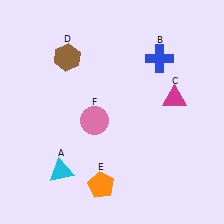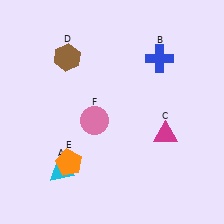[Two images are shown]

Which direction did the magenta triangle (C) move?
The magenta triangle (C) moved down.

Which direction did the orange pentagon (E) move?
The orange pentagon (E) moved left.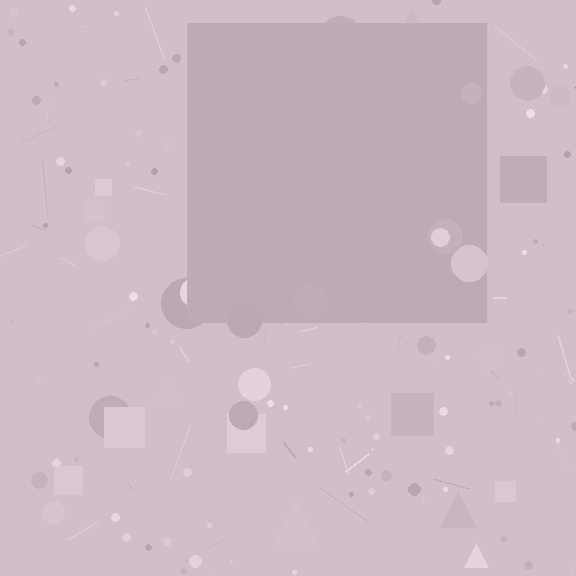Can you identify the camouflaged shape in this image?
The camouflaged shape is a square.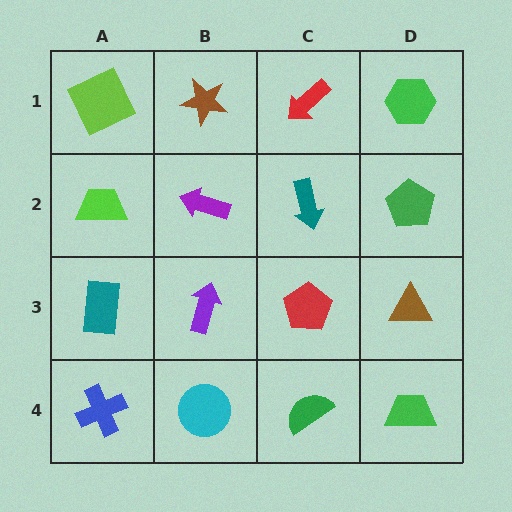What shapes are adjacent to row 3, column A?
A lime trapezoid (row 2, column A), a blue cross (row 4, column A), a purple arrow (row 3, column B).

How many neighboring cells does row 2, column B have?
4.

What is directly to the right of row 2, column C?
A green pentagon.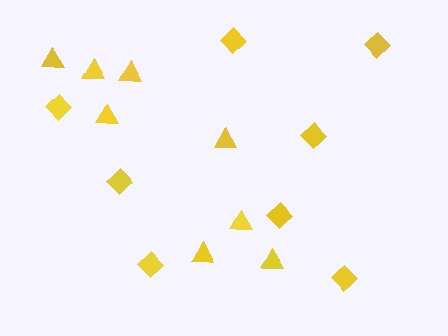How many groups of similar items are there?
There are 2 groups: one group of diamonds (8) and one group of triangles (8).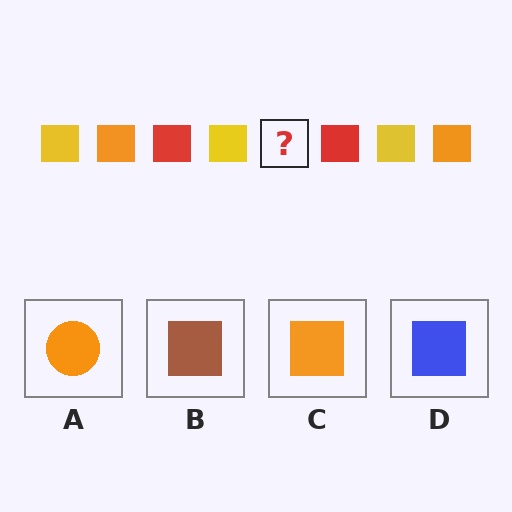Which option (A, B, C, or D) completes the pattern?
C.